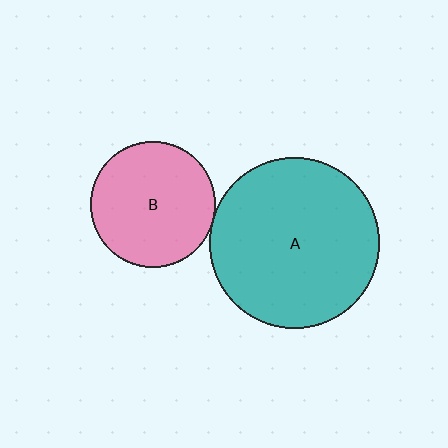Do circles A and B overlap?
Yes.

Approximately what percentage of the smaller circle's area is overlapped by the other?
Approximately 5%.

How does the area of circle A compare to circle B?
Approximately 1.9 times.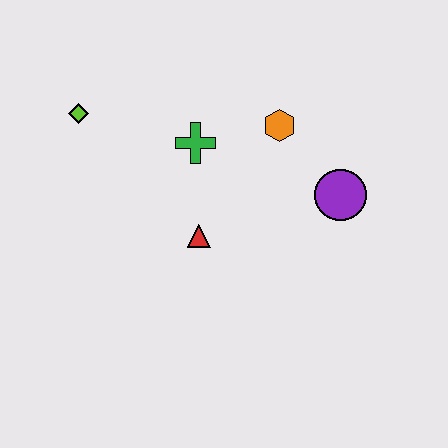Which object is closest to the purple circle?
The orange hexagon is closest to the purple circle.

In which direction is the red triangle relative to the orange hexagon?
The red triangle is below the orange hexagon.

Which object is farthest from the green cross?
The purple circle is farthest from the green cross.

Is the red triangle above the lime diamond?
No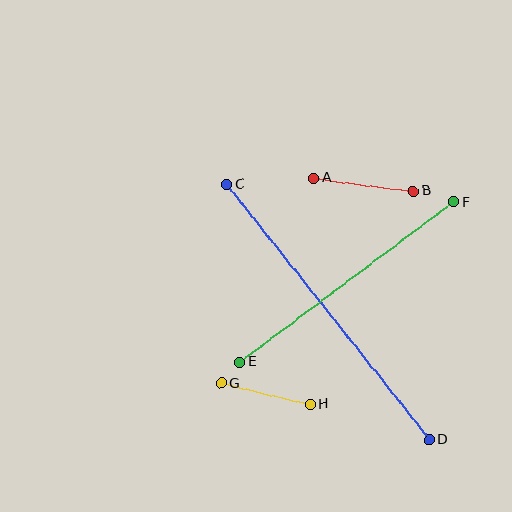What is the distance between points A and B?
The distance is approximately 101 pixels.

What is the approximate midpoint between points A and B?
The midpoint is at approximately (363, 184) pixels.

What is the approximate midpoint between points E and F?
The midpoint is at approximately (347, 282) pixels.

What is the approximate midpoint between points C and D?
The midpoint is at approximately (328, 312) pixels.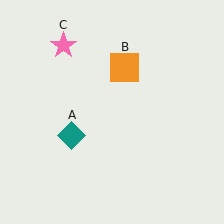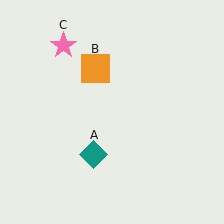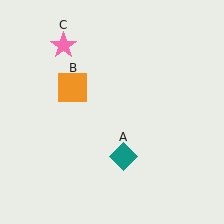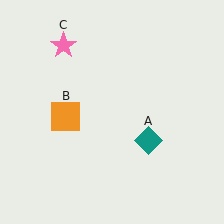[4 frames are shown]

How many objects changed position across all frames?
2 objects changed position: teal diamond (object A), orange square (object B).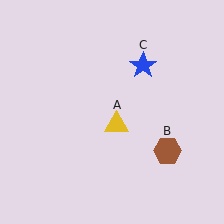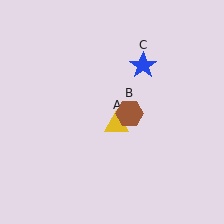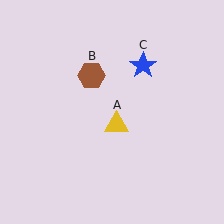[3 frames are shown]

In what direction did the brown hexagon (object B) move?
The brown hexagon (object B) moved up and to the left.